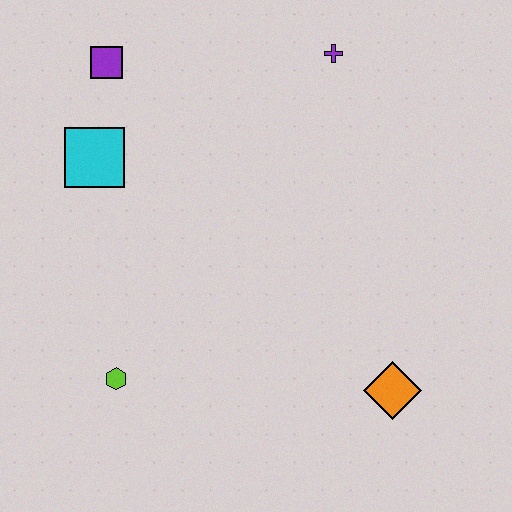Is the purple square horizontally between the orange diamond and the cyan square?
Yes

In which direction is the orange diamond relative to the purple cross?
The orange diamond is below the purple cross.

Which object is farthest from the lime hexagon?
The purple cross is farthest from the lime hexagon.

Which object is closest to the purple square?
The cyan square is closest to the purple square.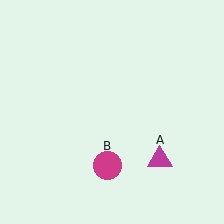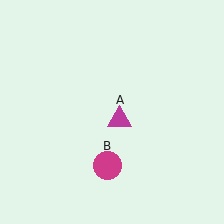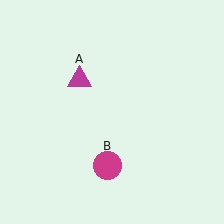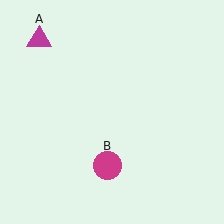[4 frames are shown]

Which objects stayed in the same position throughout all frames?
Magenta circle (object B) remained stationary.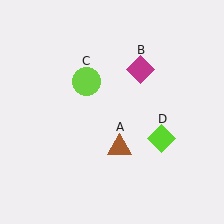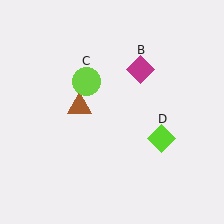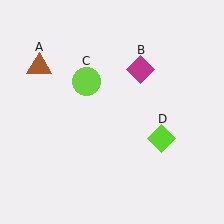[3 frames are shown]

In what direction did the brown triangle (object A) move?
The brown triangle (object A) moved up and to the left.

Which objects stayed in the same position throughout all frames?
Magenta diamond (object B) and lime circle (object C) and lime diamond (object D) remained stationary.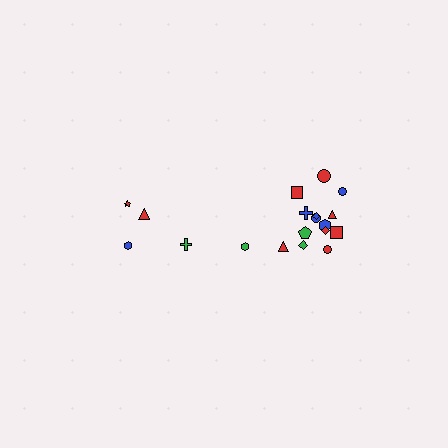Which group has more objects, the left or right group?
The right group.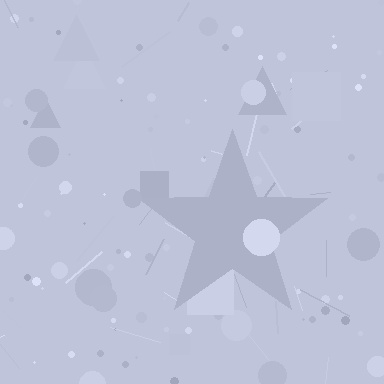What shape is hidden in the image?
A star is hidden in the image.